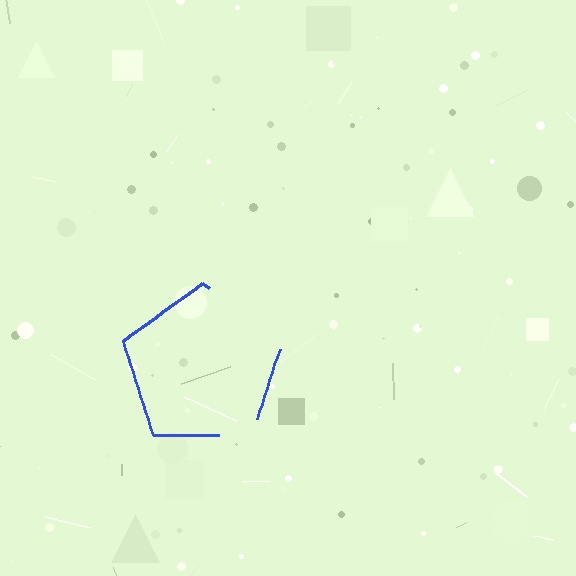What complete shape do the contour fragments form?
The contour fragments form a pentagon.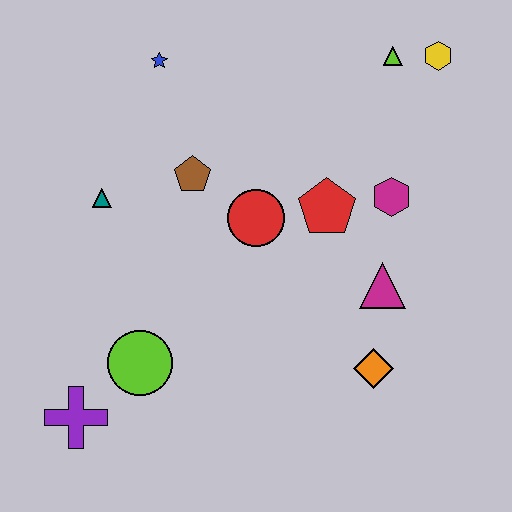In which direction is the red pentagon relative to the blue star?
The red pentagon is to the right of the blue star.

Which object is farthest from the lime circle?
The yellow hexagon is farthest from the lime circle.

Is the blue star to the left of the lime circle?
No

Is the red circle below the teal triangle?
Yes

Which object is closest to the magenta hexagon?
The red pentagon is closest to the magenta hexagon.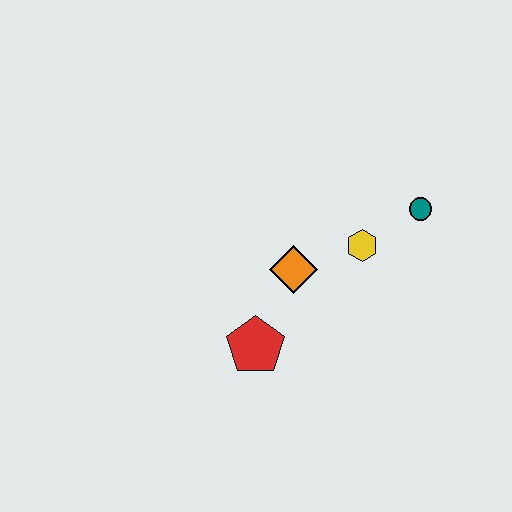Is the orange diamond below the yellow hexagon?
Yes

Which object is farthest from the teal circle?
The red pentagon is farthest from the teal circle.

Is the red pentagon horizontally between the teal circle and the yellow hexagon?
No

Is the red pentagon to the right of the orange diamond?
No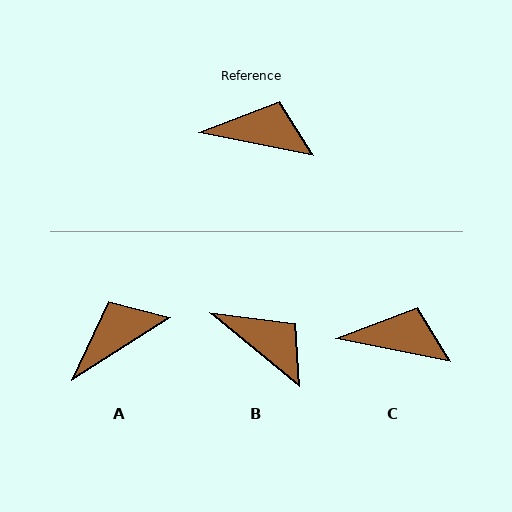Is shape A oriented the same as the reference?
No, it is off by about 44 degrees.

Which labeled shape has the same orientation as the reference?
C.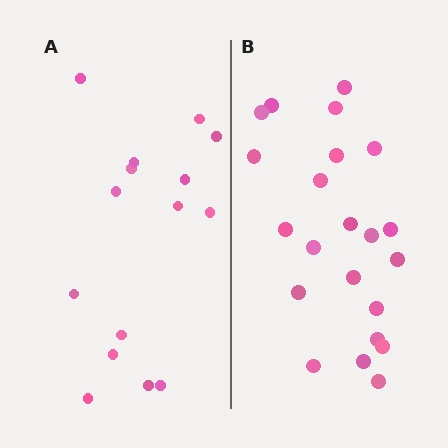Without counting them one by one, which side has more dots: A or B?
Region B (the right region) has more dots.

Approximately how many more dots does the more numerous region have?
Region B has roughly 8 or so more dots than region A.